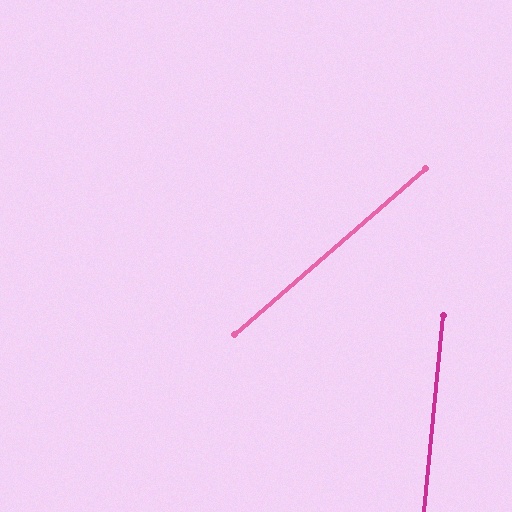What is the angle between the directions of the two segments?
Approximately 43 degrees.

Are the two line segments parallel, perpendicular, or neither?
Neither parallel nor perpendicular — they differ by about 43°.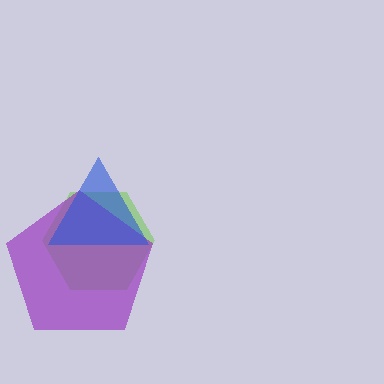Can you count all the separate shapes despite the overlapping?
Yes, there are 3 separate shapes.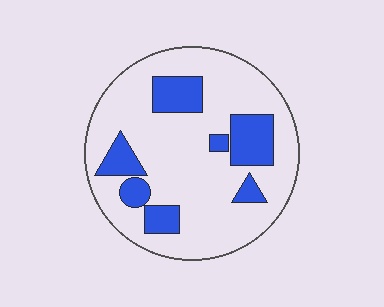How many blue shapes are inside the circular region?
7.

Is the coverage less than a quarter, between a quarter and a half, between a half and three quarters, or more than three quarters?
Less than a quarter.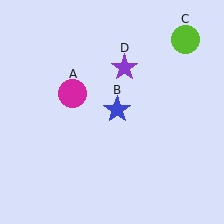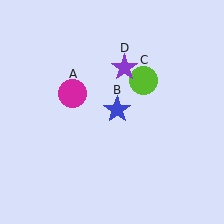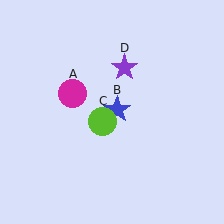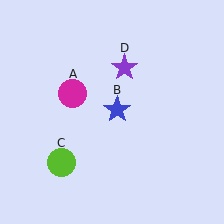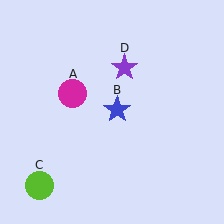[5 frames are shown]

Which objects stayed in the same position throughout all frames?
Magenta circle (object A) and blue star (object B) and purple star (object D) remained stationary.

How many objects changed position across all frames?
1 object changed position: lime circle (object C).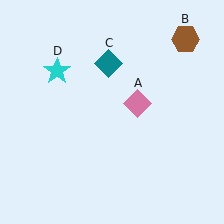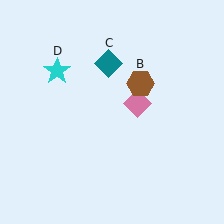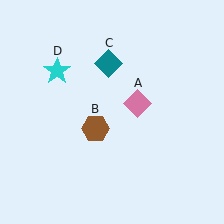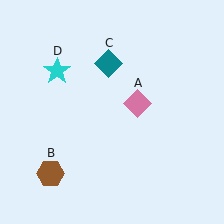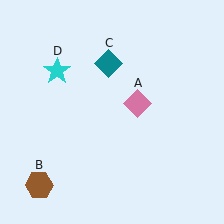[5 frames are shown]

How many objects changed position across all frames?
1 object changed position: brown hexagon (object B).